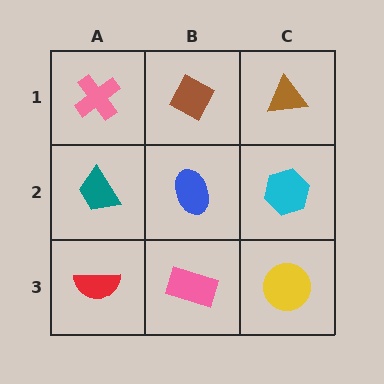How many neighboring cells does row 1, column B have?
3.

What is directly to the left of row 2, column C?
A blue ellipse.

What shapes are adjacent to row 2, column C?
A brown triangle (row 1, column C), a yellow circle (row 3, column C), a blue ellipse (row 2, column B).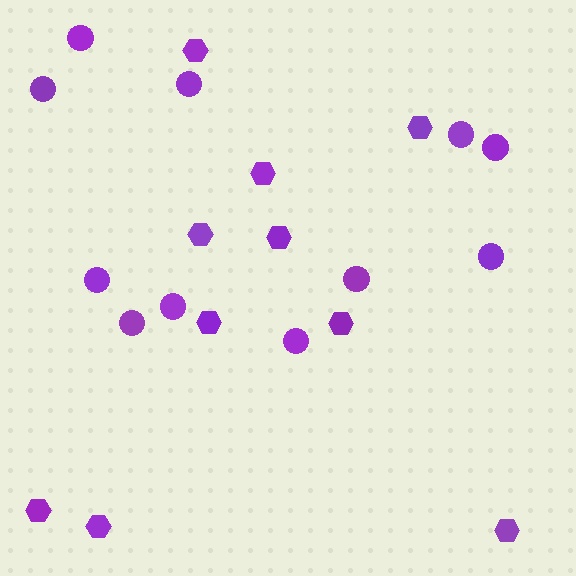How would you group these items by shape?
There are 2 groups: one group of circles (11) and one group of hexagons (10).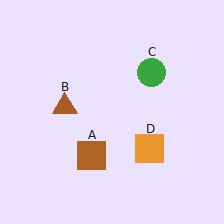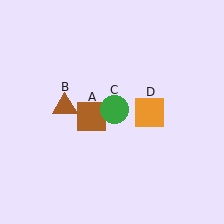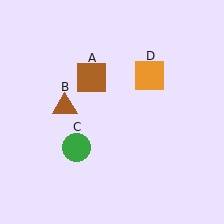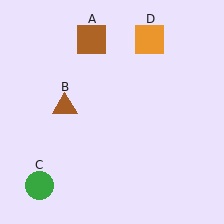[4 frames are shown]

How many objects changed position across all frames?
3 objects changed position: brown square (object A), green circle (object C), orange square (object D).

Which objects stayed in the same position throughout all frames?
Brown triangle (object B) remained stationary.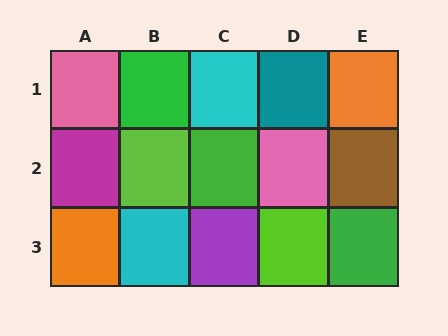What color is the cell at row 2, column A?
Magenta.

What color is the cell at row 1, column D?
Teal.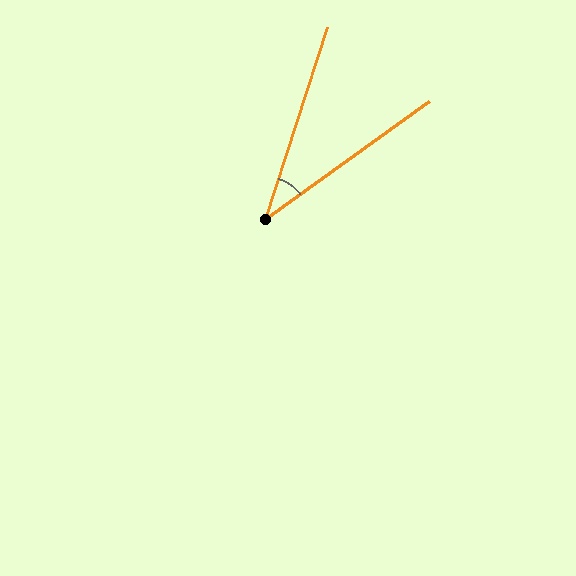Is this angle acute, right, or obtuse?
It is acute.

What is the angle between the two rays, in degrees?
Approximately 36 degrees.